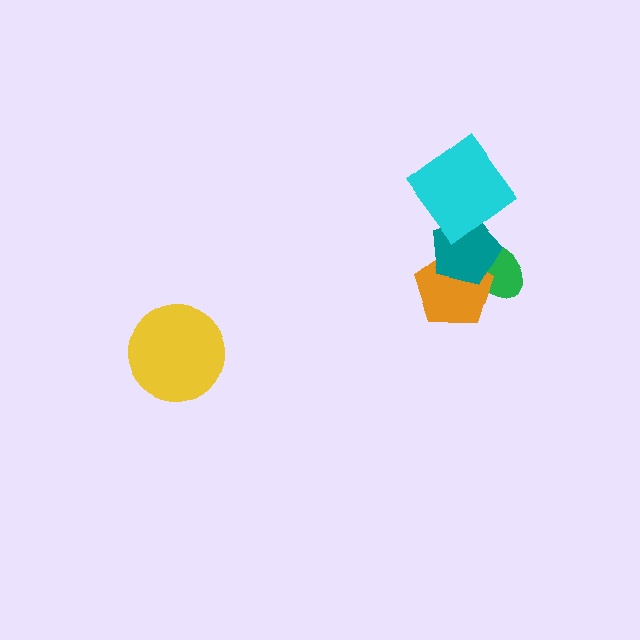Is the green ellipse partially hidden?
Yes, it is partially covered by another shape.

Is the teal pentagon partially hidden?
Yes, it is partially covered by another shape.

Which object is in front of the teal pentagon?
The cyan diamond is in front of the teal pentagon.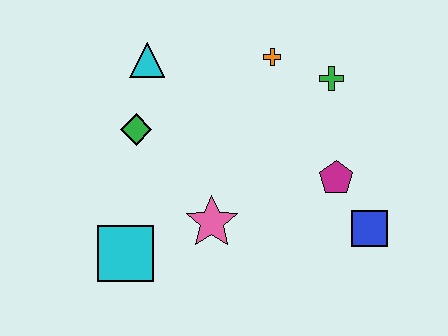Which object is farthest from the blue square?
The cyan triangle is farthest from the blue square.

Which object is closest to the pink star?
The cyan square is closest to the pink star.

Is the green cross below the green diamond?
No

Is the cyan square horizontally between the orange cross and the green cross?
No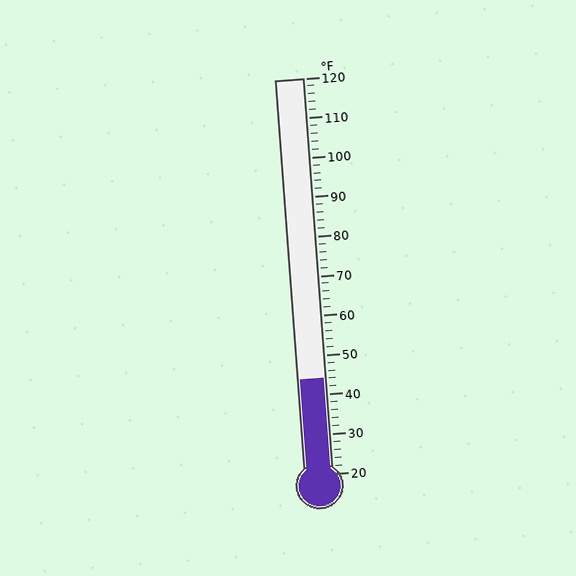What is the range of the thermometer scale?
The thermometer scale ranges from 20°F to 120°F.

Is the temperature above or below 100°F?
The temperature is below 100°F.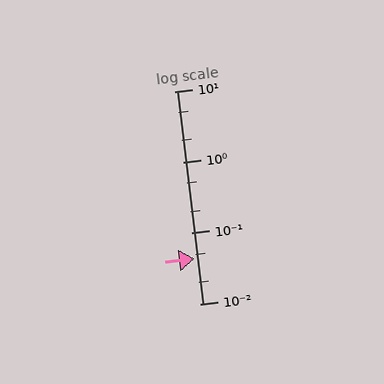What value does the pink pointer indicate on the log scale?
The pointer indicates approximately 0.043.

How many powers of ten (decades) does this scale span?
The scale spans 3 decades, from 0.01 to 10.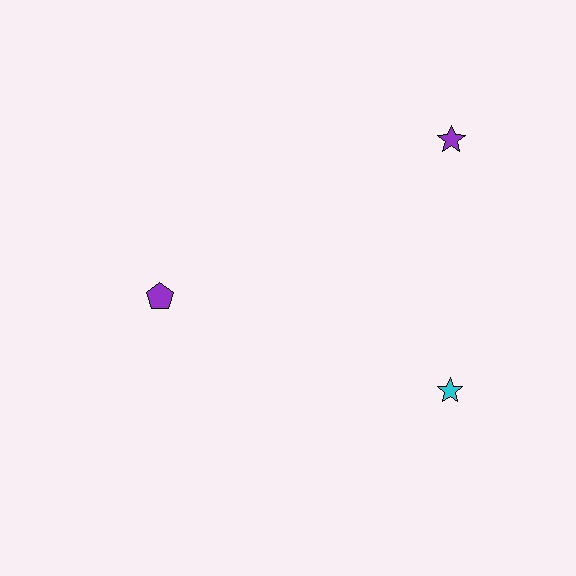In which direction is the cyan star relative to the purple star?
The cyan star is below the purple star.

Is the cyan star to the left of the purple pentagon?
No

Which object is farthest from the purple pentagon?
The purple star is farthest from the purple pentagon.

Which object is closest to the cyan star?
The purple star is closest to the cyan star.